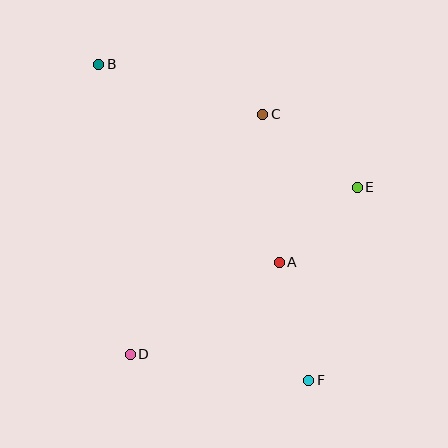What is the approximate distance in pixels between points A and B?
The distance between A and B is approximately 268 pixels.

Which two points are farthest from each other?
Points B and F are farthest from each other.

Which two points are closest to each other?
Points A and E are closest to each other.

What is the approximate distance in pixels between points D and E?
The distance between D and E is approximately 282 pixels.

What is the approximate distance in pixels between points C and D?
The distance between C and D is approximately 274 pixels.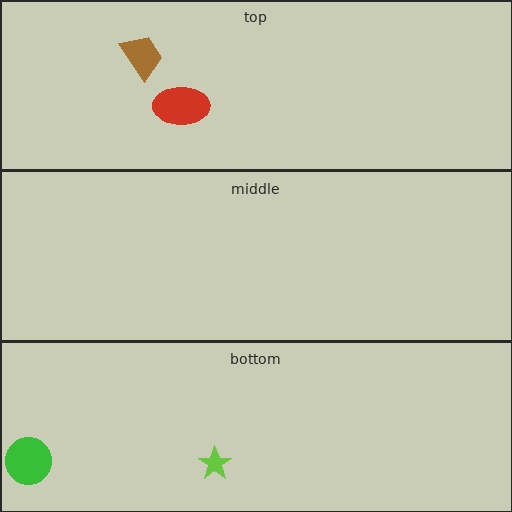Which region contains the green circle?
The bottom region.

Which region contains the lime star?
The bottom region.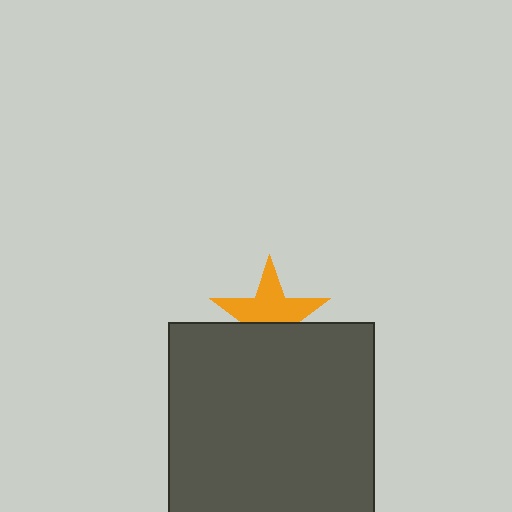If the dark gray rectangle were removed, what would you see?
You would see the complete orange star.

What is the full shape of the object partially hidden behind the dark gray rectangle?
The partially hidden object is an orange star.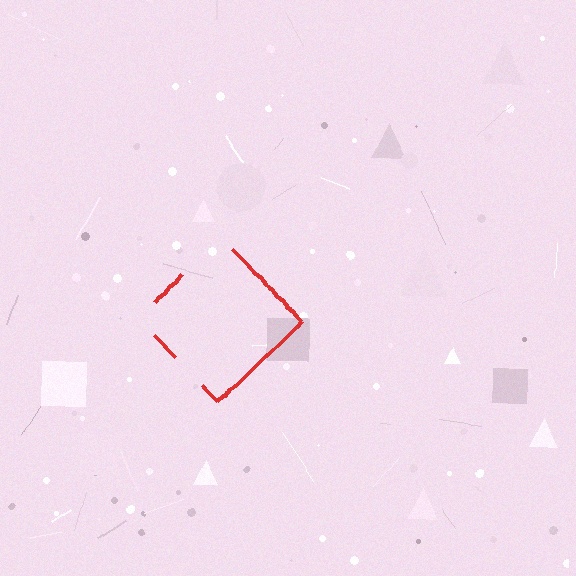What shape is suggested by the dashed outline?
The dashed outline suggests a diamond.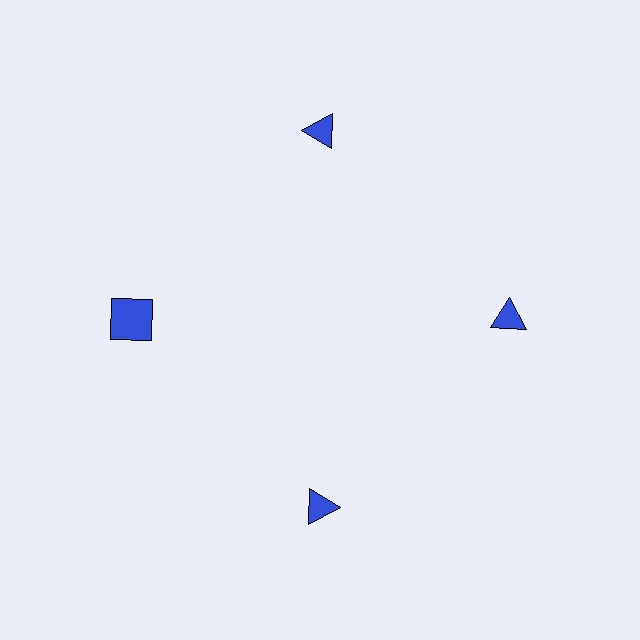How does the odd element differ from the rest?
It has a different shape: square instead of triangle.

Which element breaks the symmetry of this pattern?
The blue square at roughly the 9 o'clock position breaks the symmetry. All other shapes are blue triangles.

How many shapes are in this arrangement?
There are 4 shapes arranged in a ring pattern.